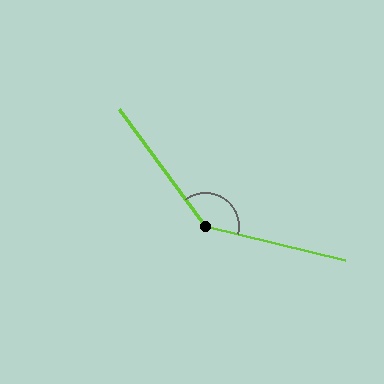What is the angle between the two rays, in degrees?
Approximately 140 degrees.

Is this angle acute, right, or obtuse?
It is obtuse.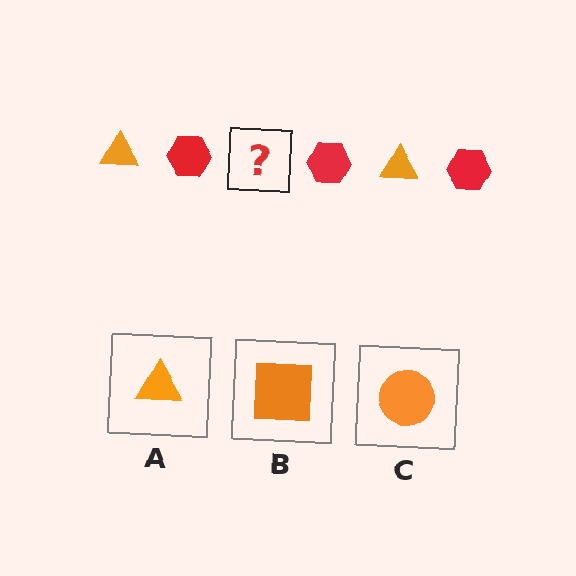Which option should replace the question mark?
Option A.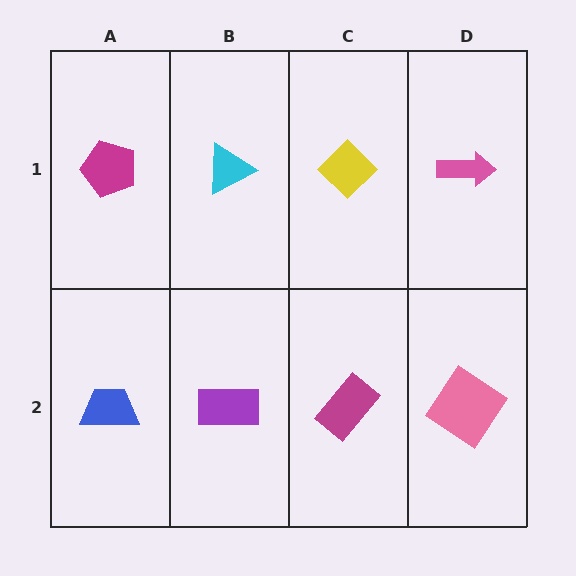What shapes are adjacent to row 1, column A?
A blue trapezoid (row 2, column A), a cyan triangle (row 1, column B).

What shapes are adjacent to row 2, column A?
A magenta pentagon (row 1, column A), a purple rectangle (row 2, column B).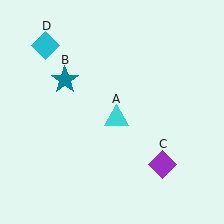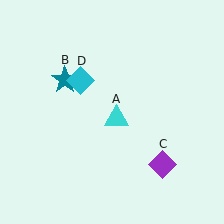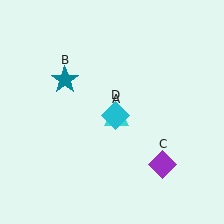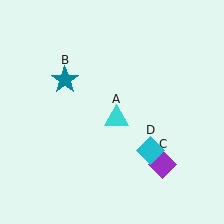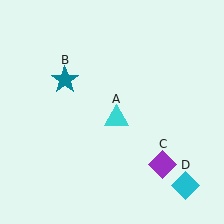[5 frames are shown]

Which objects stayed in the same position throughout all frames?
Cyan triangle (object A) and teal star (object B) and purple diamond (object C) remained stationary.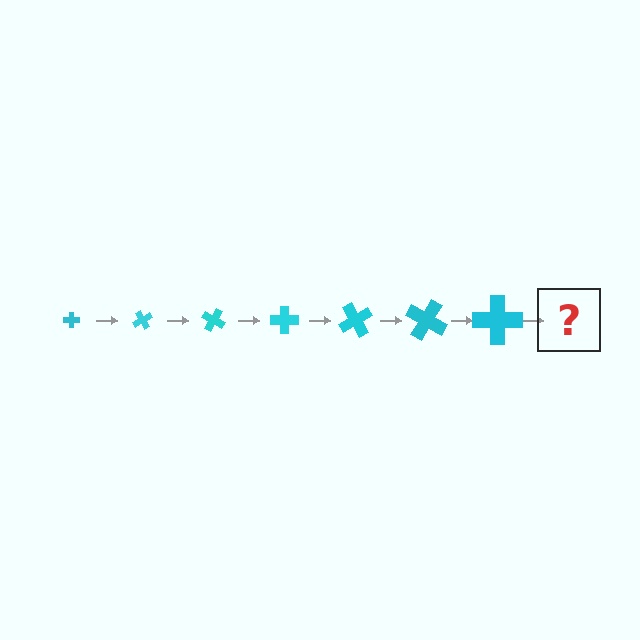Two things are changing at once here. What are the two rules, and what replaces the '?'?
The two rules are that the cross grows larger each step and it rotates 60 degrees each step. The '?' should be a cross, larger than the previous one and rotated 420 degrees from the start.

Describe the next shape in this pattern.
It should be a cross, larger than the previous one and rotated 420 degrees from the start.